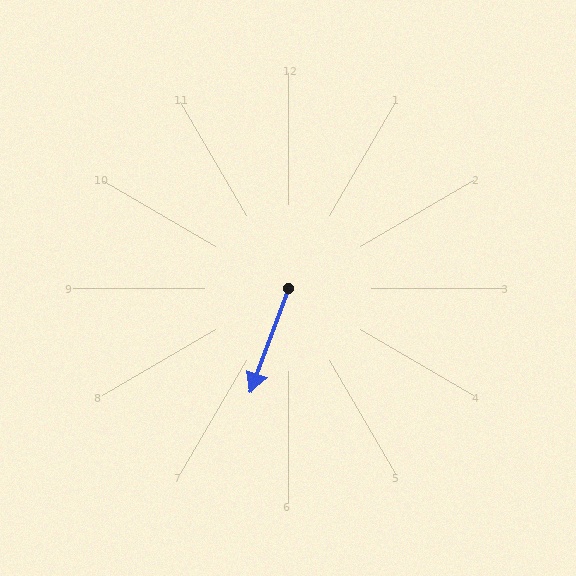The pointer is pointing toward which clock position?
Roughly 7 o'clock.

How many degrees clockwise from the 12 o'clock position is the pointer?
Approximately 200 degrees.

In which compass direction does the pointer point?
South.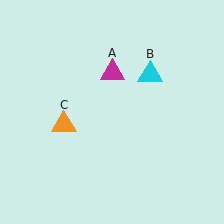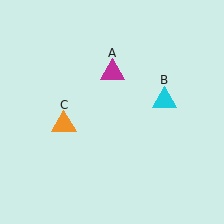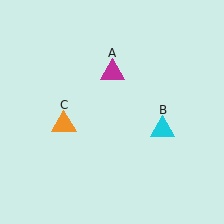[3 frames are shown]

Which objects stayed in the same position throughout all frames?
Magenta triangle (object A) and orange triangle (object C) remained stationary.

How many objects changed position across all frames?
1 object changed position: cyan triangle (object B).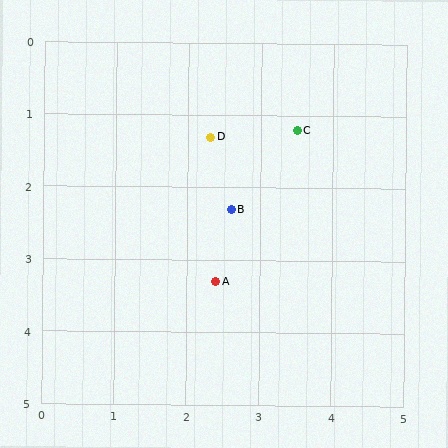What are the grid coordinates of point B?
Point B is at approximately (2.6, 2.3).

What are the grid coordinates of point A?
Point A is at approximately (2.4, 3.3).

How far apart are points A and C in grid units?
Points A and C are about 2.4 grid units apart.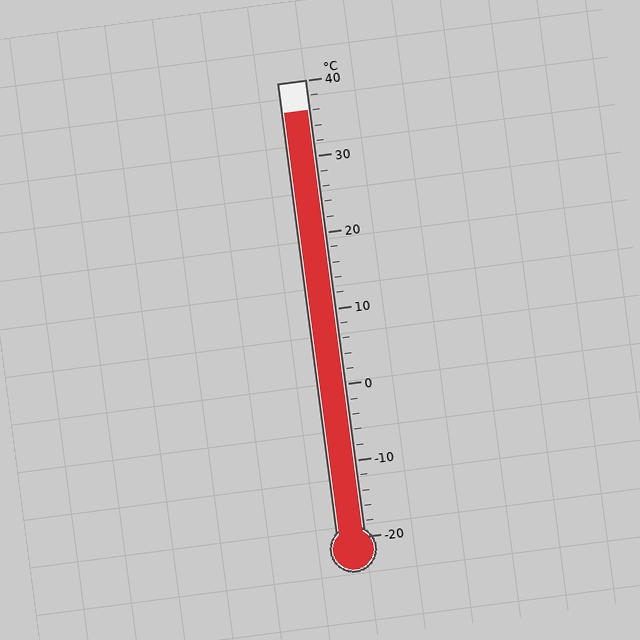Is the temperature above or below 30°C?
The temperature is above 30°C.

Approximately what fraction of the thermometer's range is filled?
The thermometer is filled to approximately 95% of its range.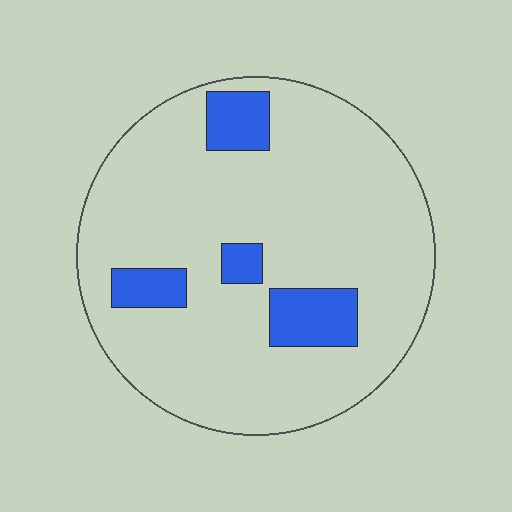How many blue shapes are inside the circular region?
4.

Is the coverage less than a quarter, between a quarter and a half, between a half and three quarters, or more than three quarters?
Less than a quarter.